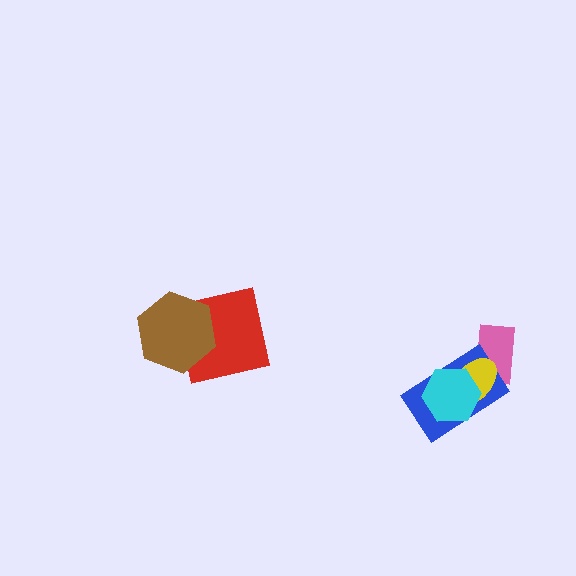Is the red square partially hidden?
Yes, it is partially covered by another shape.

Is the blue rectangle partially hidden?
Yes, it is partially covered by another shape.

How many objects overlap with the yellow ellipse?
3 objects overlap with the yellow ellipse.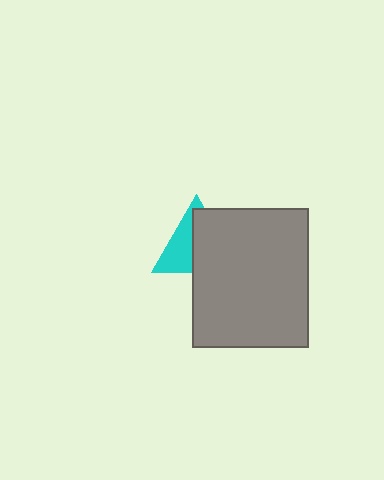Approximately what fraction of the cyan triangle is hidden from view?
Roughly 57% of the cyan triangle is hidden behind the gray rectangle.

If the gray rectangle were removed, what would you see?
You would see the complete cyan triangle.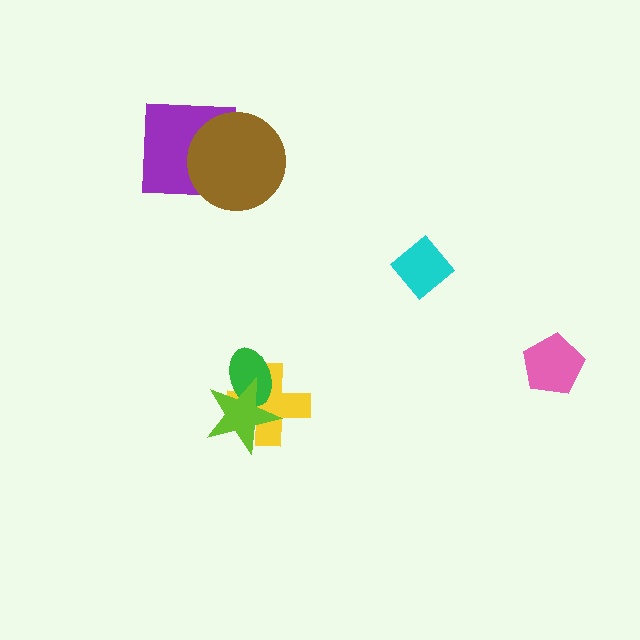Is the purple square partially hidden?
Yes, it is partially covered by another shape.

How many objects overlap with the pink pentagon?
0 objects overlap with the pink pentagon.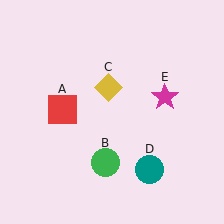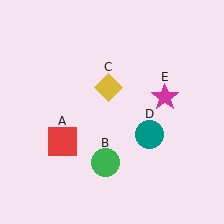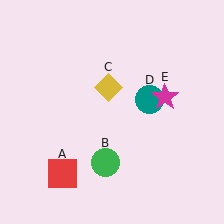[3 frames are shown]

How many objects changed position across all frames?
2 objects changed position: red square (object A), teal circle (object D).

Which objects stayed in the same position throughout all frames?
Green circle (object B) and yellow diamond (object C) and magenta star (object E) remained stationary.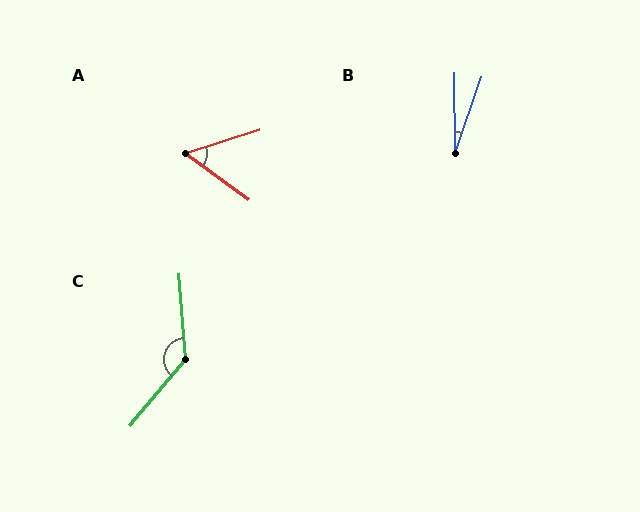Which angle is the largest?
C, at approximately 136 degrees.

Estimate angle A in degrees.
Approximately 53 degrees.